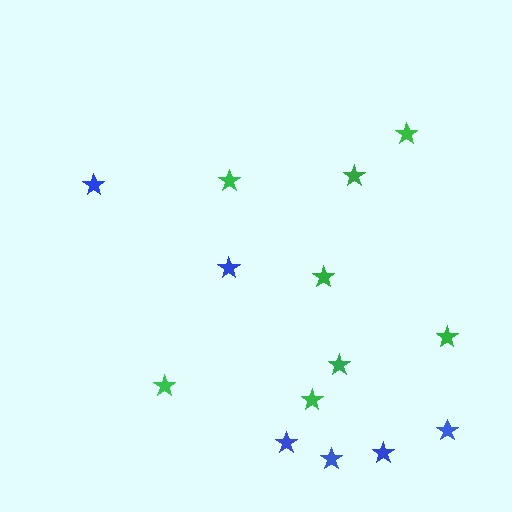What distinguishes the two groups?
There are 2 groups: one group of green stars (8) and one group of blue stars (6).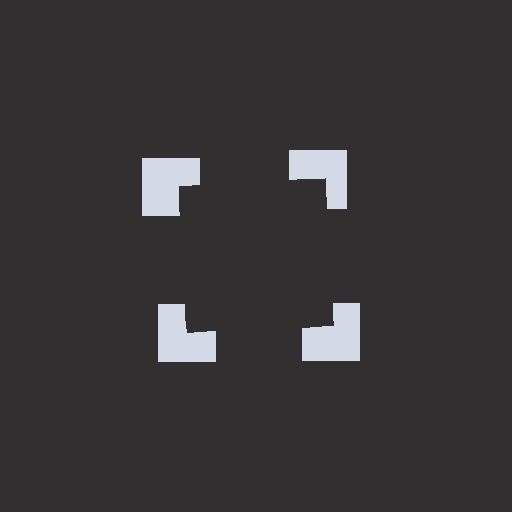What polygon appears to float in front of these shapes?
An illusory square — its edges are inferred from the aligned wedge cuts in the notched squares, not physically drawn.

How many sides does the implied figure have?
4 sides.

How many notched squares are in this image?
There are 4 — one at each vertex of the illusory square.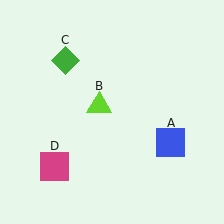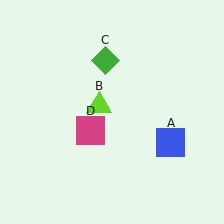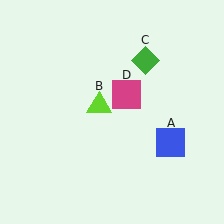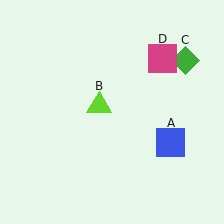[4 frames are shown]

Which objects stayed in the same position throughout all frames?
Blue square (object A) and lime triangle (object B) remained stationary.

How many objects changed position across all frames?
2 objects changed position: green diamond (object C), magenta square (object D).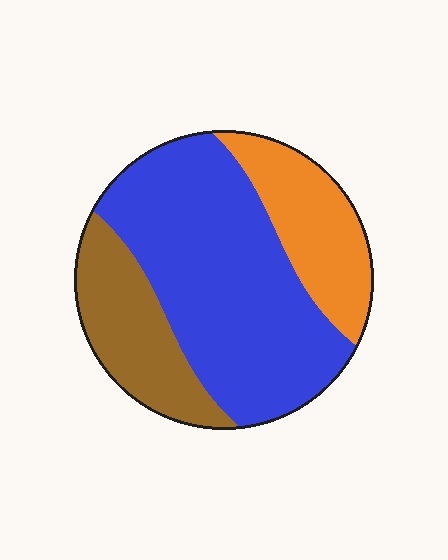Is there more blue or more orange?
Blue.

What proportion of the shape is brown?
Brown covers 22% of the shape.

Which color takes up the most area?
Blue, at roughly 55%.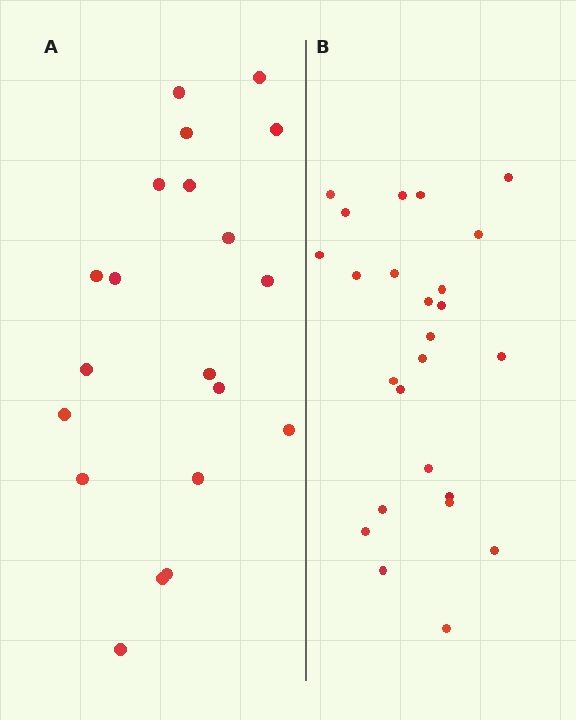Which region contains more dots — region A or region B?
Region B (the right region) has more dots.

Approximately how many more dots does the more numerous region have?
Region B has about 5 more dots than region A.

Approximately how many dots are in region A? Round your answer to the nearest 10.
About 20 dots.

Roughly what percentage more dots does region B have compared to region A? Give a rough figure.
About 25% more.